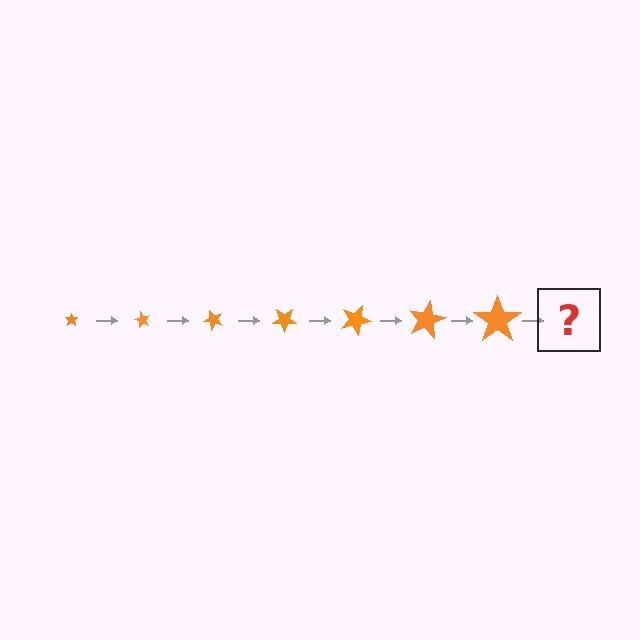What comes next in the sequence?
The next element should be a star, larger than the previous one and rotated 420 degrees from the start.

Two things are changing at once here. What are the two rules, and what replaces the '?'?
The two rules are that the star grows larger each step and it rotates 60 degrees each step. The '?' should be a star, larger than the previous one and rotated 420 degrees from the start.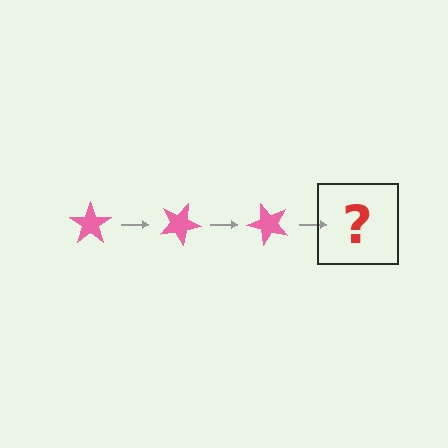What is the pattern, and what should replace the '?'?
The pattern is that the star rotates 25 degrees each step. The '?' should be a pink star rotated 75 degrees.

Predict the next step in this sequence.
The next step is a pink star rotated 75 degrees.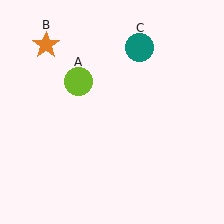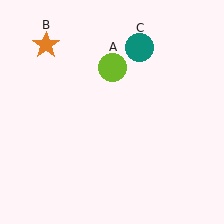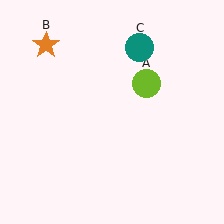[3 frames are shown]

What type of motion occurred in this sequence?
The lime circle (object A) rotated clockwise around the center of the scene.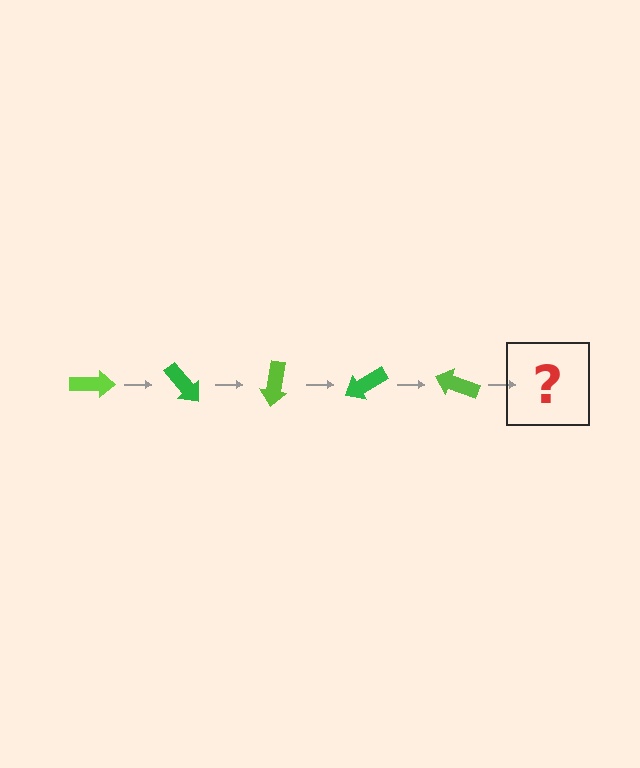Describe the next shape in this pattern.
It should be a green arrow, rotated 250 degrees from the start.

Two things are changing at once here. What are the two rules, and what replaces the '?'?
The two rules are that it rotates 50 degrees each step and the color cycles through lime and green. The '?' should be a green arrow, rotated 250 degrees from the start.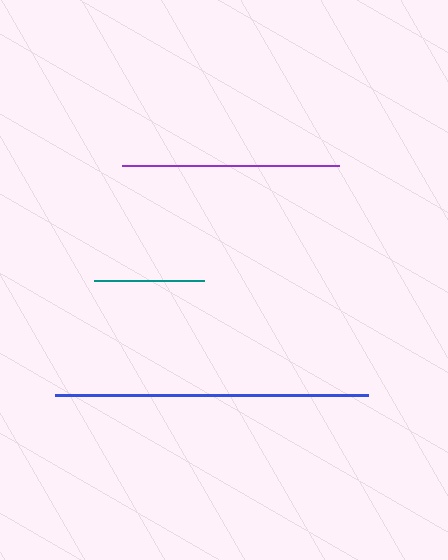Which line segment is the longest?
The blue line is the longest at approximately 314 pixels.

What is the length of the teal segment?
The teal segment is approximately 110 pixels long.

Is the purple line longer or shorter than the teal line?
The purple line is longer than the teal line.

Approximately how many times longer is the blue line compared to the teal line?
The blue line is approximately 2.9 times the length of the teal line.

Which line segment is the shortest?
The teal line is the shortest at approximately 110 pixels.